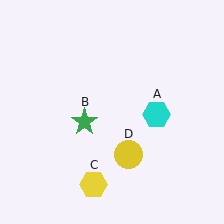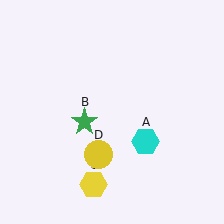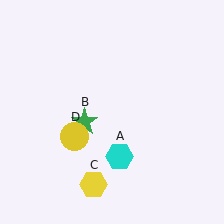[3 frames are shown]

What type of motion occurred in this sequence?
The cyan hexagon (object A), yellow circle (object D) rotated clockwise around the center of the scene.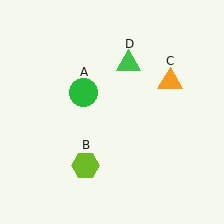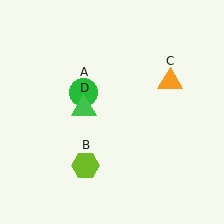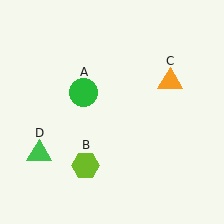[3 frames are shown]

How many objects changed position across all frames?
1 object changed position: green triangle (object D).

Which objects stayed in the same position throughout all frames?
Green circle (object A) and lime hexagon (object B) and orange triangle (object C) remained stationary.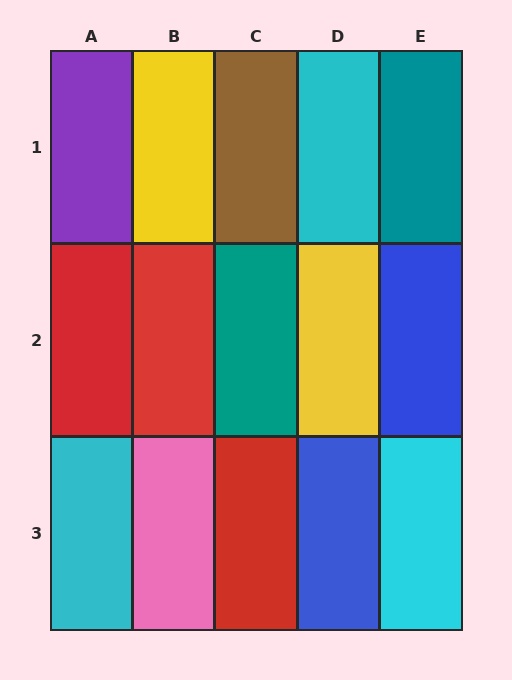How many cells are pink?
1 cell is pink.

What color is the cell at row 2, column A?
Red.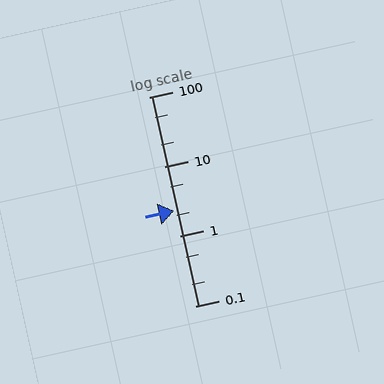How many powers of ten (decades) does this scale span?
The scale spans 3 decades, from 0.1 to 100.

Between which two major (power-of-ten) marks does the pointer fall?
The pointer is between 1 and 10.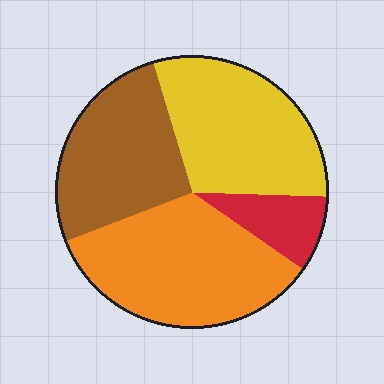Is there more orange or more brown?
Orange.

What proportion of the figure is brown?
Brown covers about 25% of the figure.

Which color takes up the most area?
Orange, at roughly 35%.